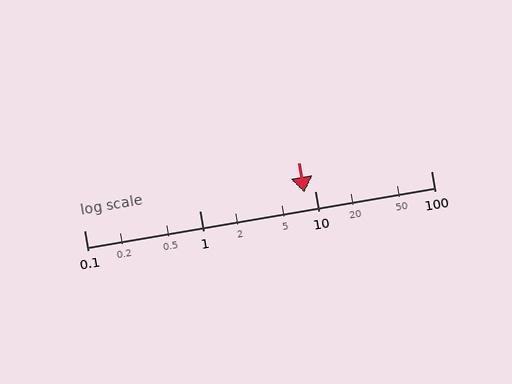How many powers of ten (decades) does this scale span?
The scale spans 3 decades, from 0.1 to 100.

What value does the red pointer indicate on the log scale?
The pointer indicates approximately 8.1.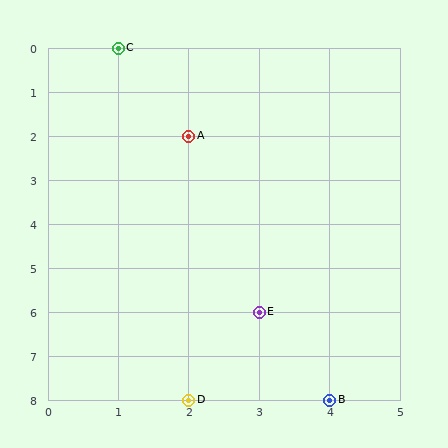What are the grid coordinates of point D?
Point D is at grid coordinates (2, 8).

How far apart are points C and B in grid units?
Points C and B are 3 columns and 8 rows apart (about 8.5 grid units diagonally).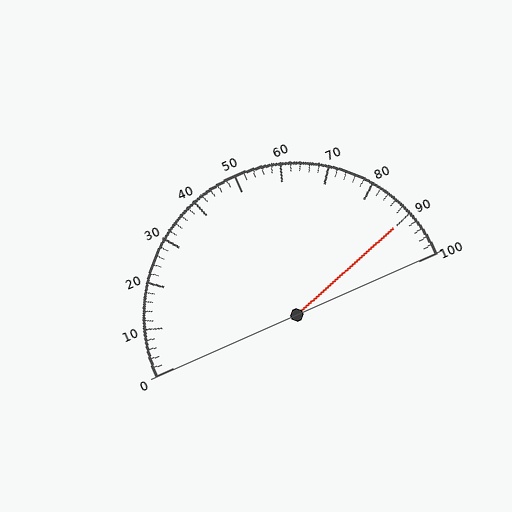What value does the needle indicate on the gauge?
The needle indicates approximately 90.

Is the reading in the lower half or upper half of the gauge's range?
The reading is in the upper half of the range (0 to 100).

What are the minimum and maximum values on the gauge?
The gauge ranges from 0 to 100.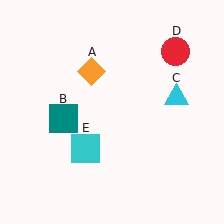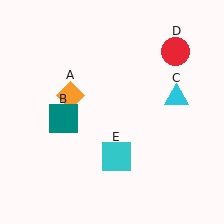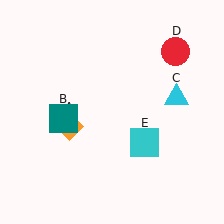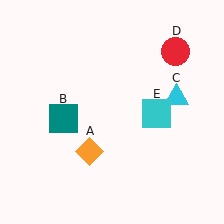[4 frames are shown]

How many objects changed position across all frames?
2 objects changed position: orange diamond (object A), cyan square (object E).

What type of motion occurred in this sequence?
The orange diamond (object A), cyan square (object E) rotated counterclockwise around the center of the scene.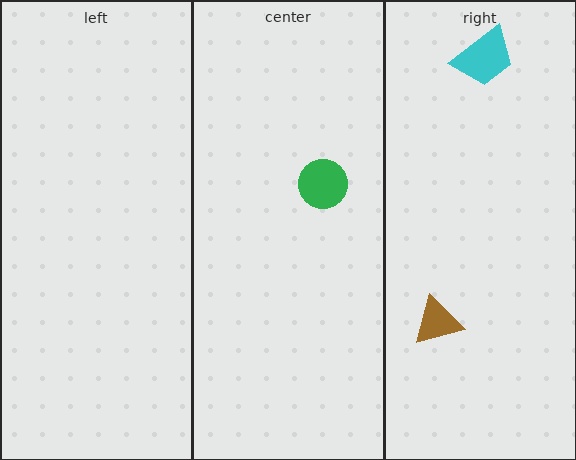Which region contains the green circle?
The center region.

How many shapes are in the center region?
1.